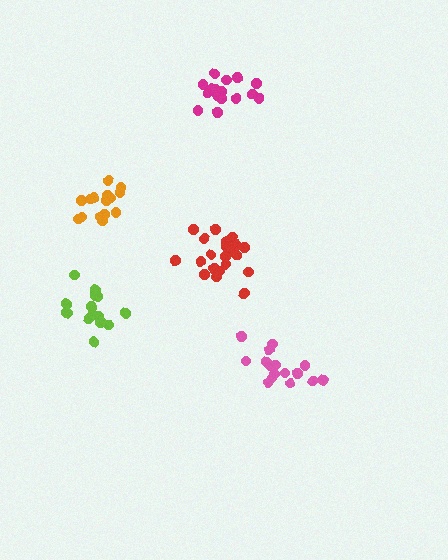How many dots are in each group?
Group 1: 18 dots, Group 2: 16 dots, Group 3: 21 dots, Group 4: 18 dots, Group 5: 15 dots (88 total).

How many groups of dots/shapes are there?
There are 5 groups.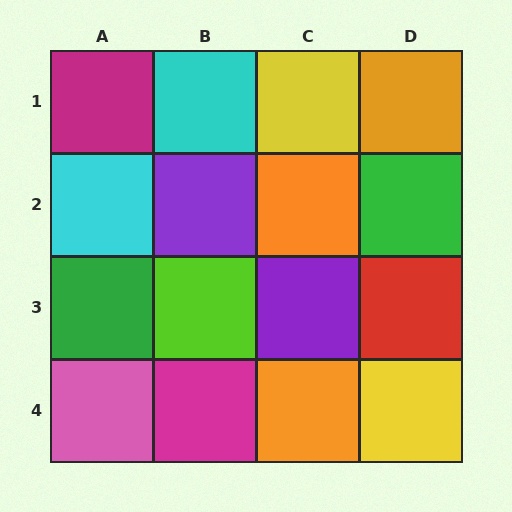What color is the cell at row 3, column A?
Green.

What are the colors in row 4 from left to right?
Pink, magenta, orange, yellow.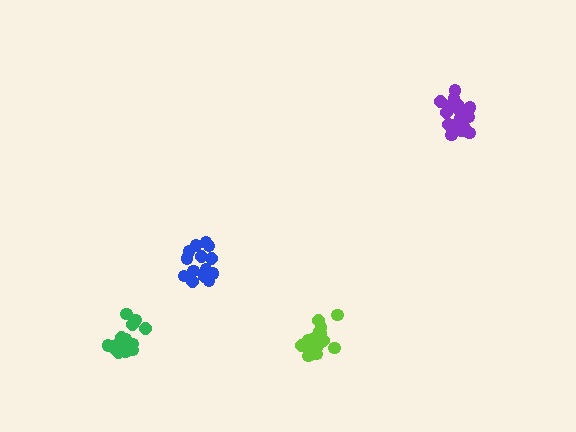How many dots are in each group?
Group 1: 14 dots, Group 2: 20 dots, Group 3: 14 dots, Group 4: 15 dots (63 total).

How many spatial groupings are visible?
There are 4 spatial groupings.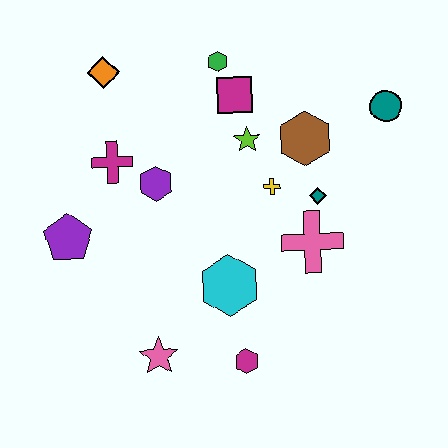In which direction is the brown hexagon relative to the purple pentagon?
The brown hexagon is to the right of the purple pentagon.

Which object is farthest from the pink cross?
The orange diamond is farthest from the pink cross.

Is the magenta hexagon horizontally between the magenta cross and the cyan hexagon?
No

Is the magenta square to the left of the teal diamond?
Yes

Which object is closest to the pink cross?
The teal diamond is closest to the pink cross.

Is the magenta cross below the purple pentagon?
No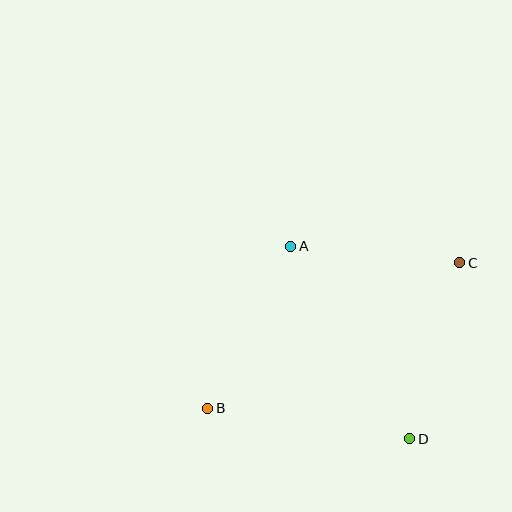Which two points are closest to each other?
Points A and C are closest to each other.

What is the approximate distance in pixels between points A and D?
The distance between A and D is approximately 226 pixels.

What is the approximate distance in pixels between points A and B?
The distance between A and B is approximately 182 pixels.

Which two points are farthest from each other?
Points B and C are farthest from each other.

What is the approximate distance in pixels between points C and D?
The distance between C and D is approximately 183 pixels.